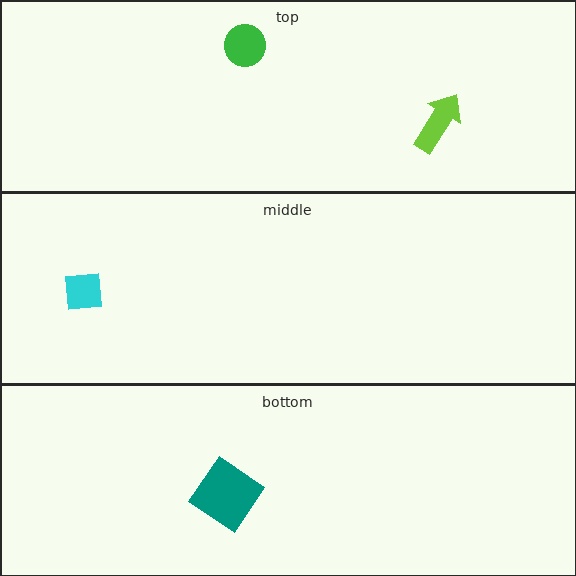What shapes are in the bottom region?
The teal diamond.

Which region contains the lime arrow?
The top region.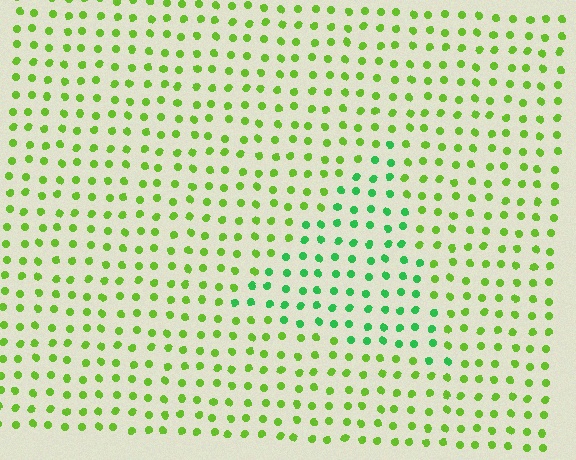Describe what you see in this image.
The image is filled with small lime elements in a uniform arrangement. A triangle-shaped region is visible where the elements are tinted to a slightly different hue, forming a subtle color boundary.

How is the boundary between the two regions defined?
The boundary is defined purely by a slight shift in hue (about 38 degrees). Spacing, size, and orientation are identical on both sides.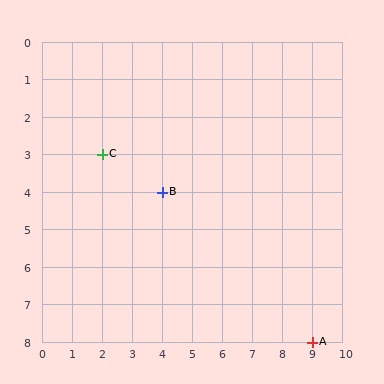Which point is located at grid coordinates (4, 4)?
Point B is at (4, 4).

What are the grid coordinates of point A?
Point A is at grid coordinates (9, 8).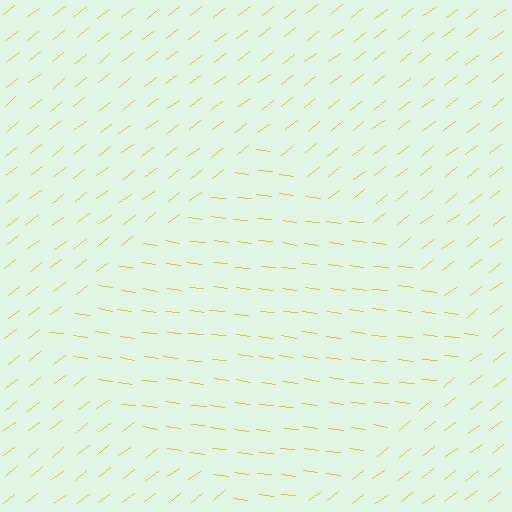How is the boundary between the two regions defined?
The boundary is defined purely by a change in line orientation (approximately 45 degrees difference). All lines are the same color and thickness.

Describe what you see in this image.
The image is filled with small yellow line segments. A diamond region in the image has lines oriented differently from the surrounding lines, creating a visible texture boundary.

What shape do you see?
I see a diamond.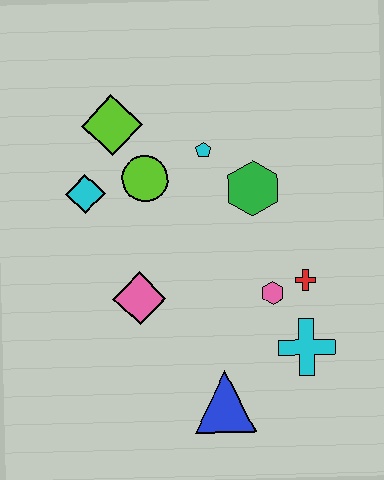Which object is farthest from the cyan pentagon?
The blue triangle is farthest from the cyan pentagon.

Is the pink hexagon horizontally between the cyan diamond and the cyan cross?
Yes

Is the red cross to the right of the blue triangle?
Yes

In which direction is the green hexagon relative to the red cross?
The green hexagon is above the red cross.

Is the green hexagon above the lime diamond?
No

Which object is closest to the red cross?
The pink hexagon is closest to the red cross.